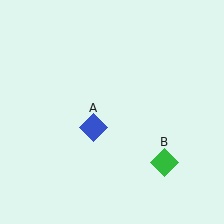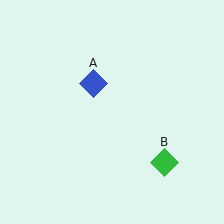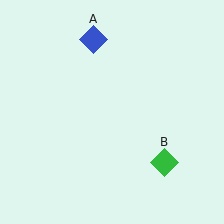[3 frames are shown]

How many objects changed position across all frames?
1 object changed position: blue diamond (object A).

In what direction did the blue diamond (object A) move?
The blue diamond (object A) moved up.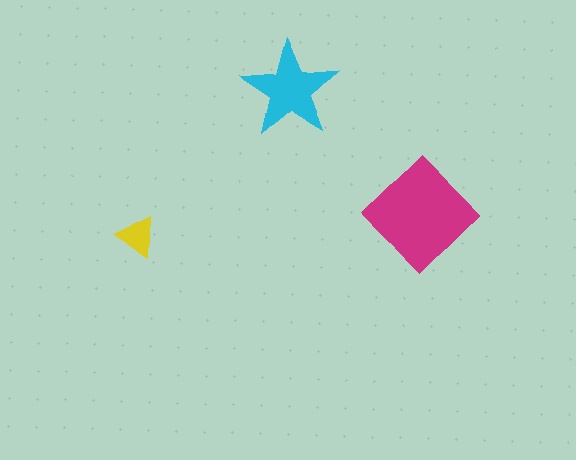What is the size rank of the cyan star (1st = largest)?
2nd.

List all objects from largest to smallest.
The magenta diamond, the cyan star, the yellow triangle.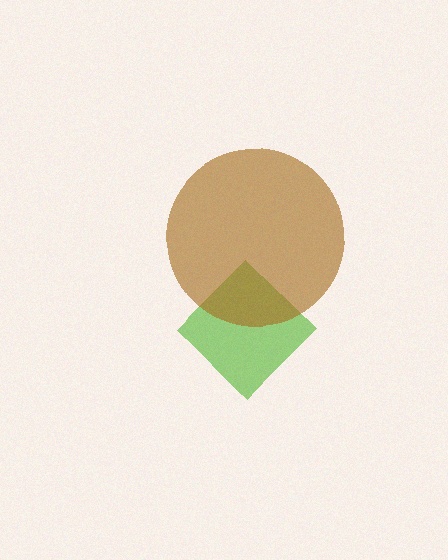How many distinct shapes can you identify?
There are 2 distinct shapes: a lime diamond, a brown circle.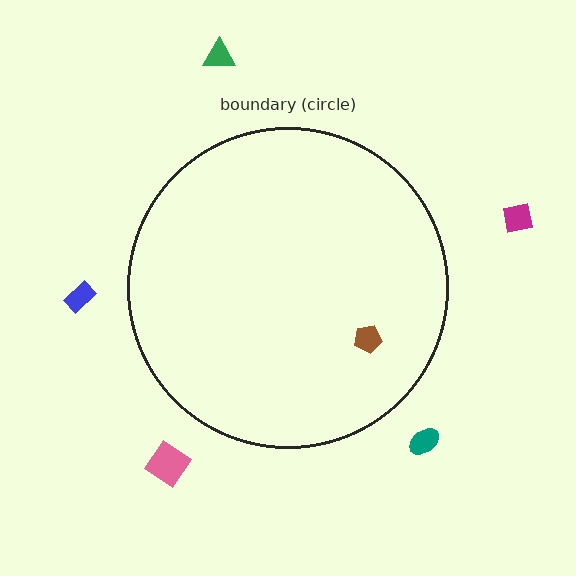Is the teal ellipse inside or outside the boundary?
Outside.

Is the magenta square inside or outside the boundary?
Outside.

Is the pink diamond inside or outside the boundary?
Outside.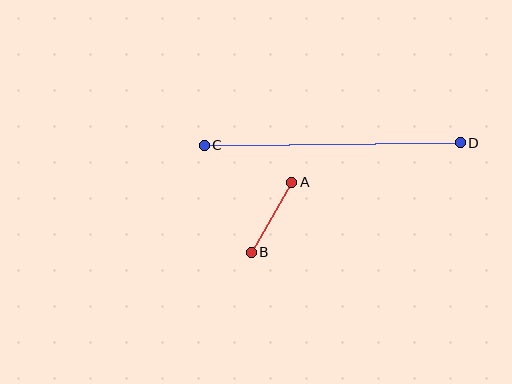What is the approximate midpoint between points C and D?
The midpoint is at approximately (332, 144) pixels.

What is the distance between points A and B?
The distance is approximately 81 pixels.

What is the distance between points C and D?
The distance is approximately 256 pixels.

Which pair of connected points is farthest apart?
Points C and D are farthest apart.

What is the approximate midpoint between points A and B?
The midpoint is at approximately (272, 217) pixels.